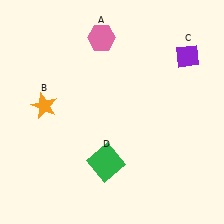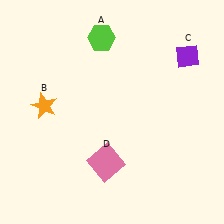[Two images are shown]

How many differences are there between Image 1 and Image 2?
There are 2 differences between the two images.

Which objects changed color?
A changed from pink to lime. D changed from green to pink.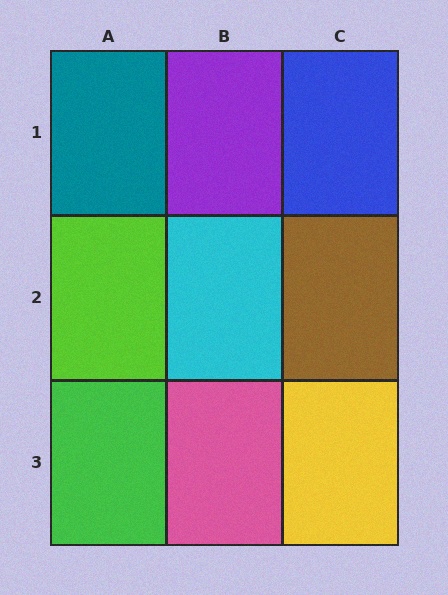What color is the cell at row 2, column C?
Brown.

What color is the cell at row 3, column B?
Pink.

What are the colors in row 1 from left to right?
Teal, purple, blue.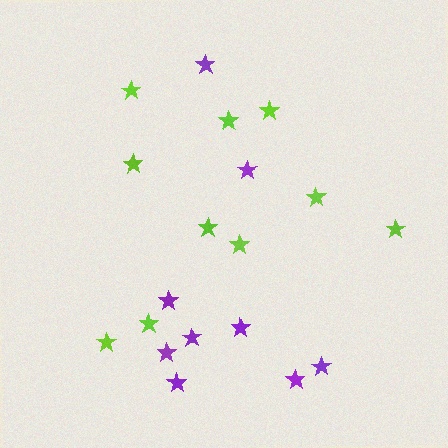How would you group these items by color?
There are 2 groups: one group of lime stars (10) and one group of purple stars (9).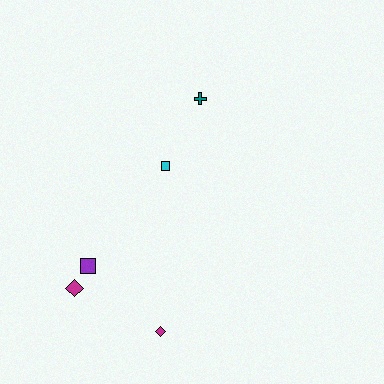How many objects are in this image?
There are 5 objects.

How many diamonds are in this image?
There are 2 diamonds.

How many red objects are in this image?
There are no red objects.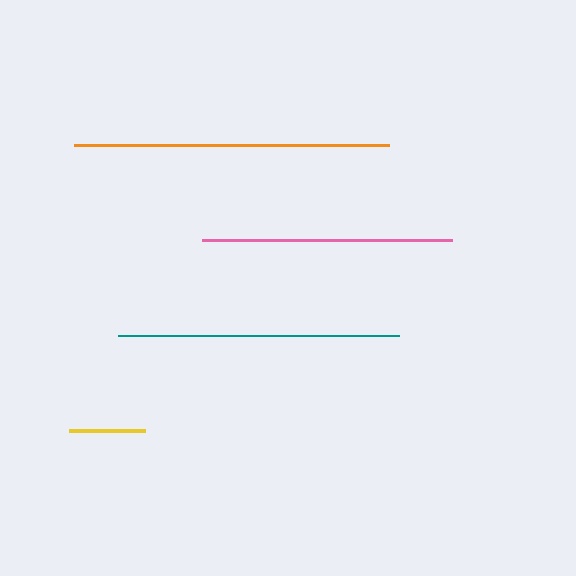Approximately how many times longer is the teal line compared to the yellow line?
The teal line is approximately 3.7 times the length of the yellow line.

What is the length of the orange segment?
The orange segment is approximately 315 pixels long.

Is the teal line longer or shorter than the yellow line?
The teal line is longer than the yellow line.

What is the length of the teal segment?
The teal segment is approximately 282 pixels long.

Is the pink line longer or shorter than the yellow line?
The pink line is longer than the yellow line.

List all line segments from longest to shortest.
From longest to shortest: orange, teal, pink, yellow.